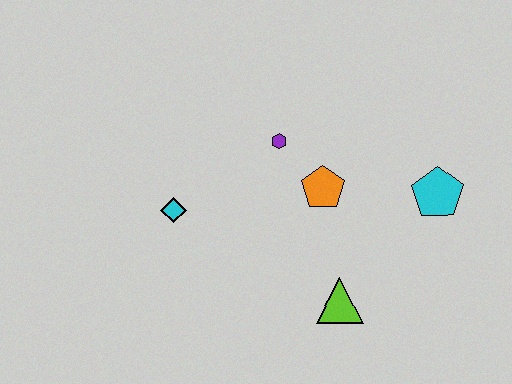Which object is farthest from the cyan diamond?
The cyan pentagon is farthest from the cyan diamond.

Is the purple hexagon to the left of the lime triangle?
Yes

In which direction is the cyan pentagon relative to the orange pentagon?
The cyan pentagon is to the right of the orange pentagon.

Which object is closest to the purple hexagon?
The orange pentagon is closest to the purple hexagon.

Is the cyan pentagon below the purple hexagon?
Yes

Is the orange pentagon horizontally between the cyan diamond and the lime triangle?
Yes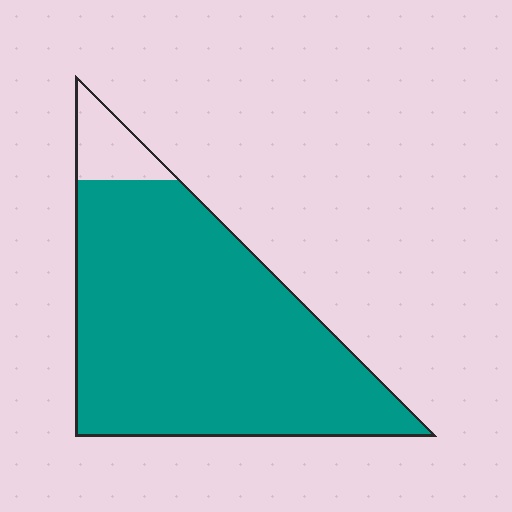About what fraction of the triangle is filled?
About nine tenths (9/10).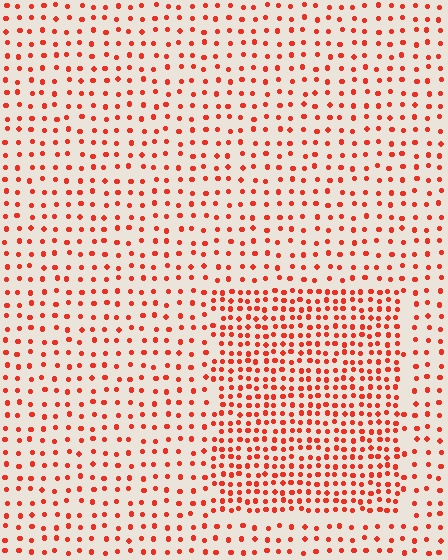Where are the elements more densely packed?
The elements are more densely packed inside the rectangle boundary.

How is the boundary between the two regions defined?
The boundary is defined by a change in element density (approximately 2.0x ratio). All elements are the same color, size, and shape.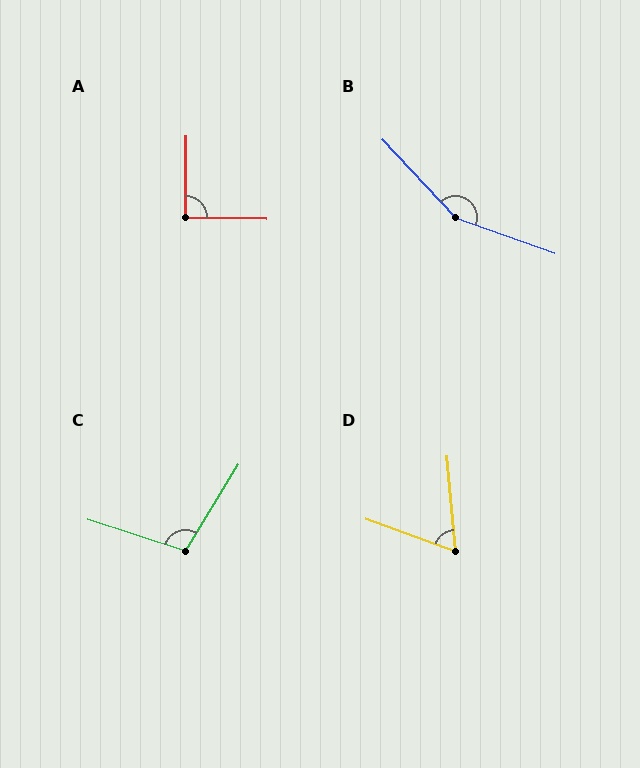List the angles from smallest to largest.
D (65°), A (91°), C (104°), B (152°).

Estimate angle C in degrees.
Approximately 104 degrees.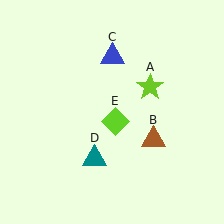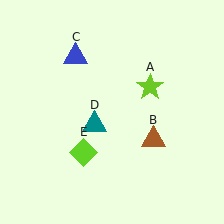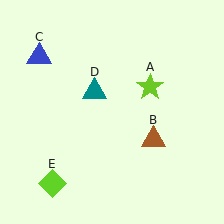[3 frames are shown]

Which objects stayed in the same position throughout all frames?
Lime star (object A) and brown triangle (object B) remained stationary.